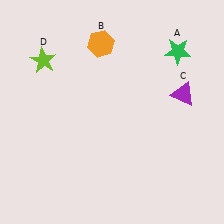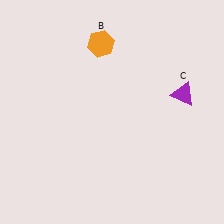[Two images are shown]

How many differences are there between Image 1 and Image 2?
There are 2 differences between the two images.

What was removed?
The lime star (D), the green star (A) were removed in Image 2.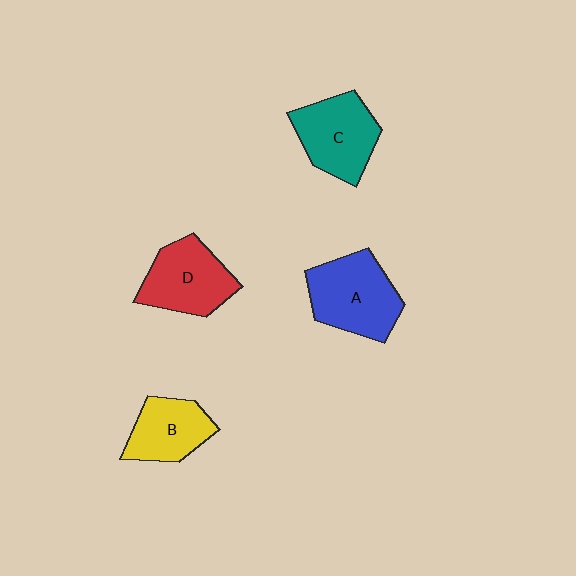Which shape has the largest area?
Shape A (blue).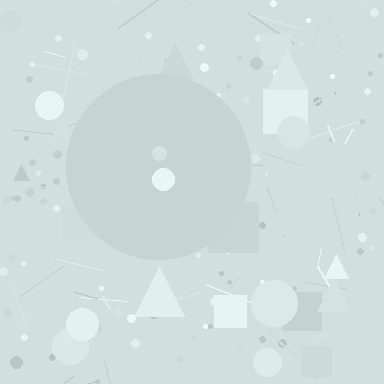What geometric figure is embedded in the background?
A circle is embedded in the background.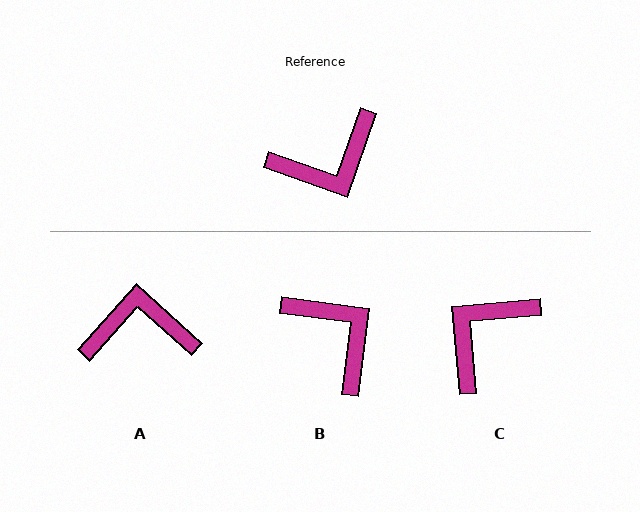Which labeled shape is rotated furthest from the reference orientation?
A, about 157 degrees away.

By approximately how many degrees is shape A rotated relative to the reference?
Approximately 157 degrees counter-clockwise.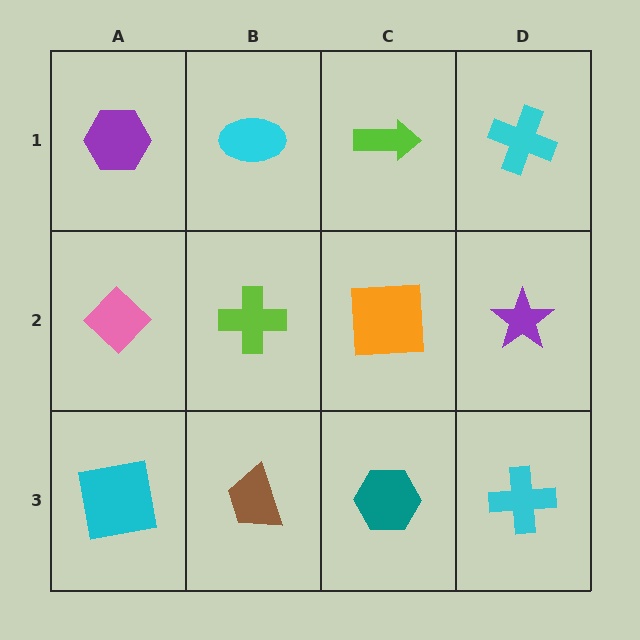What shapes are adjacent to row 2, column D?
A cyan cross (row 1, column D), a cyan cross (row 3, column D), an orange square (row 2, column C).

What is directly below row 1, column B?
A lime cross.